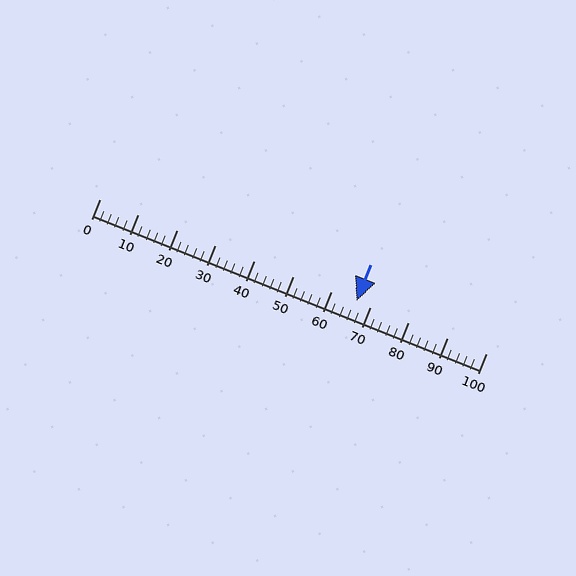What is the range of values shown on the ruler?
The ruler shows values from 0 to 100.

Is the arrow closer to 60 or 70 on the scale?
The arrow is closer to 70.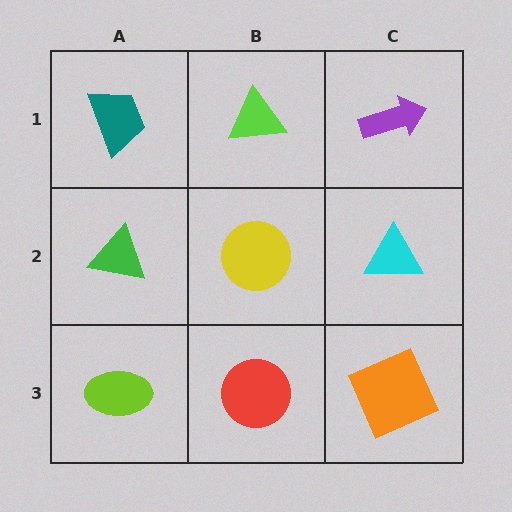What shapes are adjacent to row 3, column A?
A green triangle (row 2, column A), a red circle (row 3, column B).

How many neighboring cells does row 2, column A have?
3.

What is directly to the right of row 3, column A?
A red circle.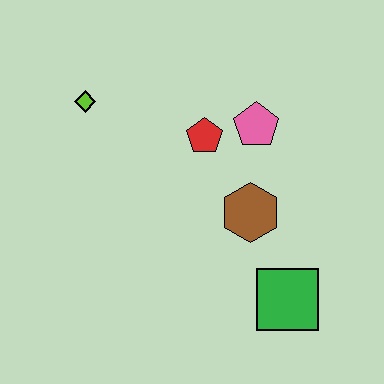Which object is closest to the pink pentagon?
The red pentagon is closest to the pink pentagon.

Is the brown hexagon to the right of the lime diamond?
Yes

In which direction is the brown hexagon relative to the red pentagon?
The brown hexagon is below the red pentagon.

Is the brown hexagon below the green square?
No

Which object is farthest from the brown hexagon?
The lime diamond is farthest from the brown hexagon.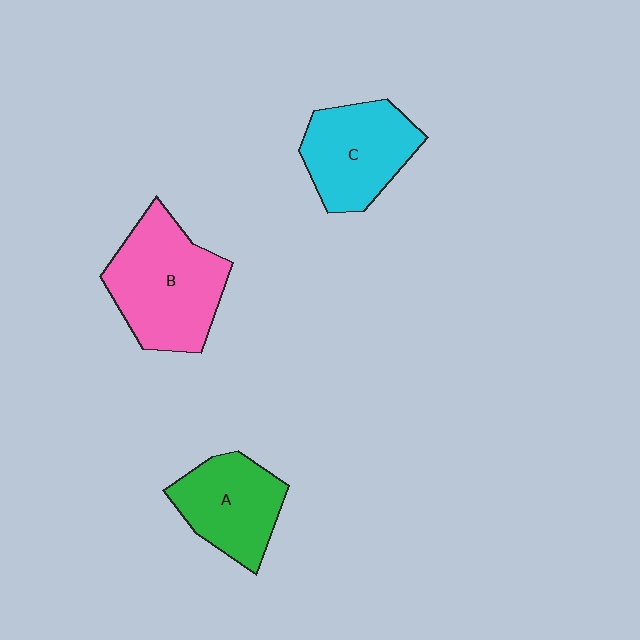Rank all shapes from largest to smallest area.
From largest to smallest: B (pink), C (cyan), A (green).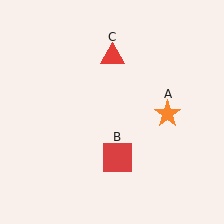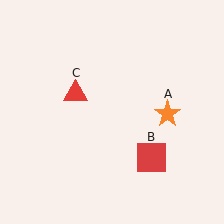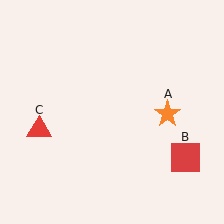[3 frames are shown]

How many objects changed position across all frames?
2 objects changed position: red square (object B), red triangle (object C).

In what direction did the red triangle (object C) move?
The red triangle (object C) moved down and to the left.